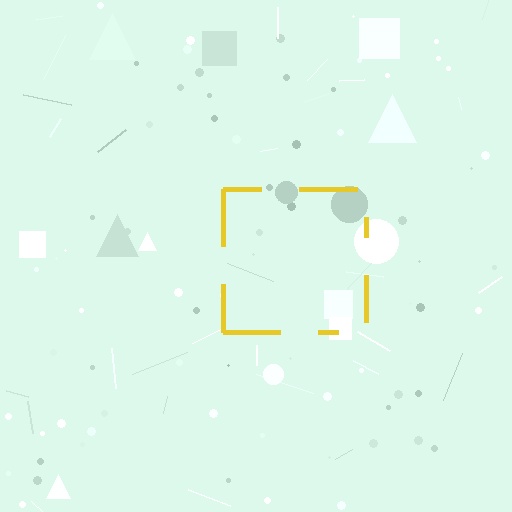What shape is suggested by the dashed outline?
The dashed outline suggests a square.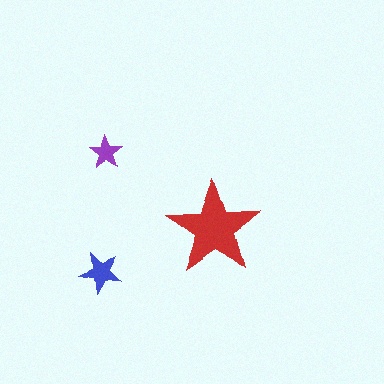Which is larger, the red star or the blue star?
The red one.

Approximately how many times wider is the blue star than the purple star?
About 1.5 times wider.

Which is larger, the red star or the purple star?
The red one.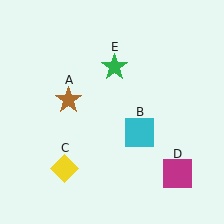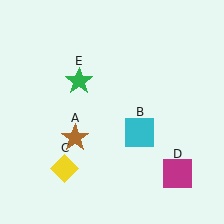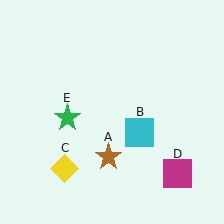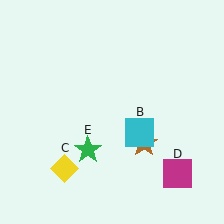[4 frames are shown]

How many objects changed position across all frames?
2 objects changed position: brown star (object A), green star (object E).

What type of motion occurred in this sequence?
The brown star (object A), green star (object E) rotated counterclockwise around the center of the scene.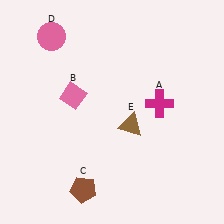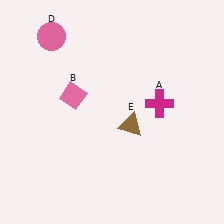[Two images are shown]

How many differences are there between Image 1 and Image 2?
There is 1 difference between the two images.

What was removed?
The brown pentagon (C) was removed in Image 2.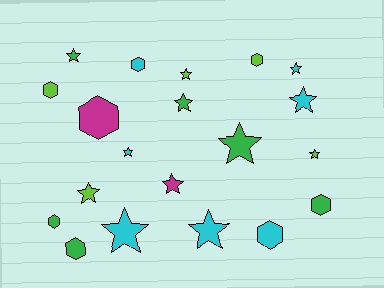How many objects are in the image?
There are 20 objects.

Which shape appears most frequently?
Star, with 12 objects.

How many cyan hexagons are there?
There are 2 cyan hexagons.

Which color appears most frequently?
Cyan, with 7 objects.